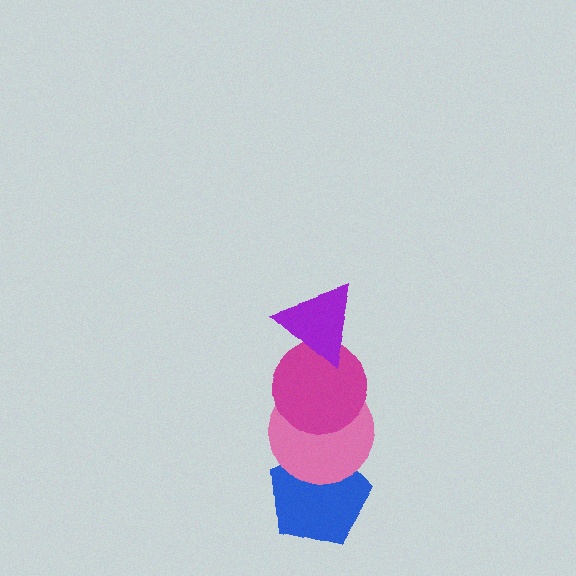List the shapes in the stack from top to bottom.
From top to bottom: the purple triangle, the magenta circle, the pink circle, the blue pentagon.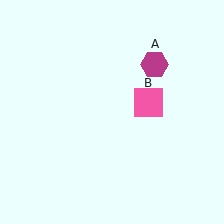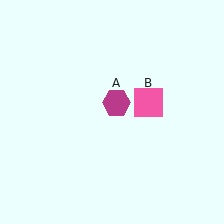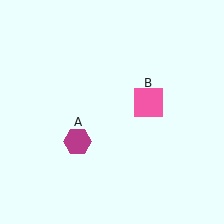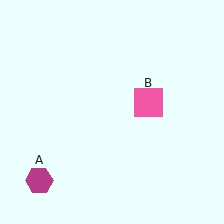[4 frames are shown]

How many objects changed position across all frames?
1 object changed position: magenta hexagon (object A).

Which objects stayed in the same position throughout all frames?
Pink square (object B) remained stationary.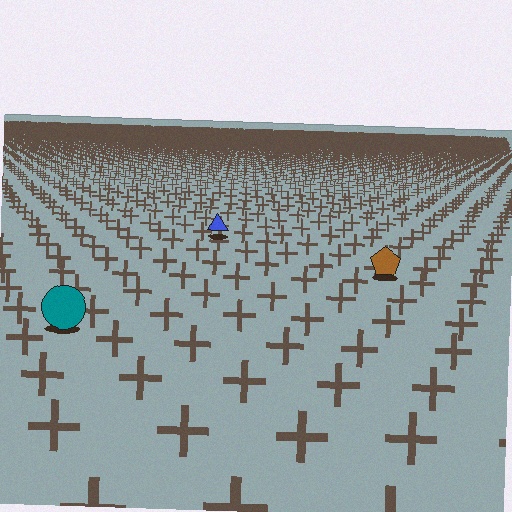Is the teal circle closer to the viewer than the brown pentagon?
Yes. The teal circle is closer — you can tell from the texture gradient: the ground texture is coarser near it.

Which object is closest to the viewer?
The teal circle is closest. The texture marks near it are larger and more spread out.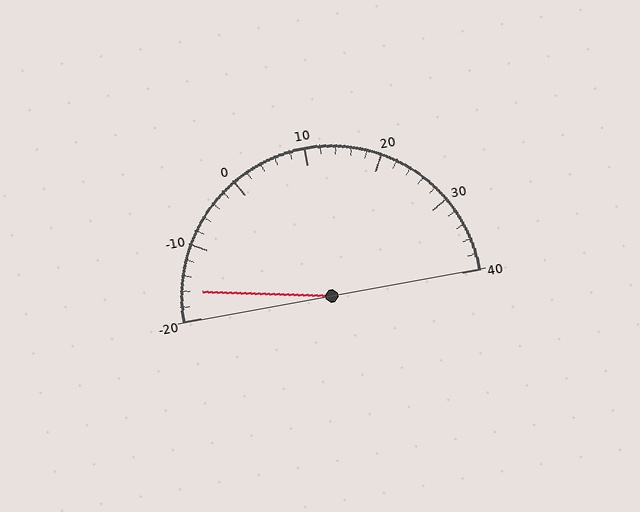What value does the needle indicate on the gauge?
The needle indicates approximately -16.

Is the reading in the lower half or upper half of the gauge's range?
The reading is in the lower half of the range (-20 to 40).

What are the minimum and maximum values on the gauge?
The gauge ranges from -20 to 40.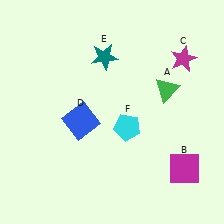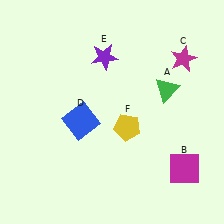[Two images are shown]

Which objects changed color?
E changed from teal to purple. F changed from cyan to yellow.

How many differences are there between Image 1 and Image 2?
There are 2 differences between the two images.